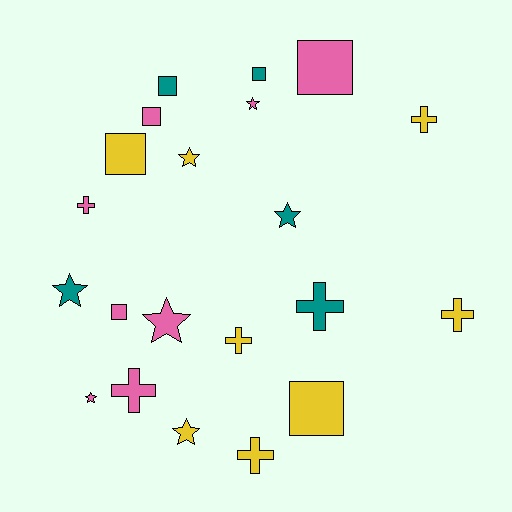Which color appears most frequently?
Pink, with 8 objects.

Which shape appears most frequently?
Cross, with 7 objects.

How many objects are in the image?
There are 21 objects.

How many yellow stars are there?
There are 2 yellow stars.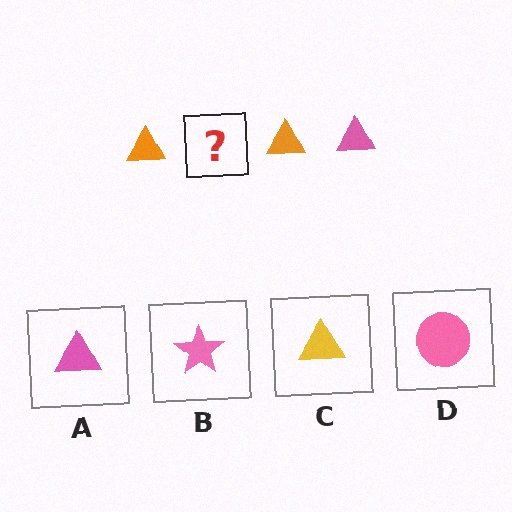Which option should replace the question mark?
Option A.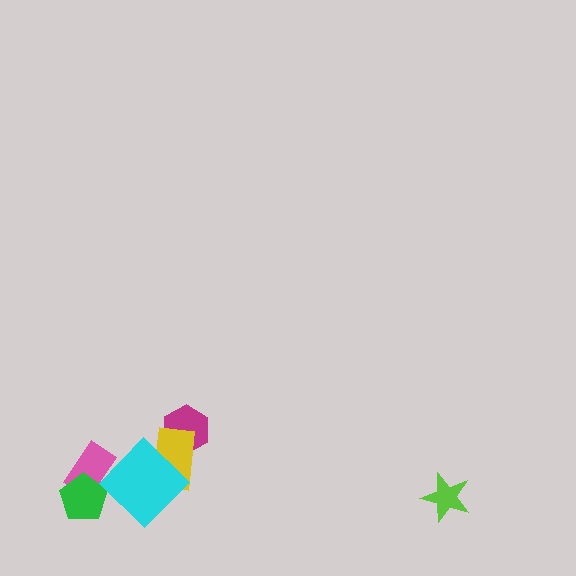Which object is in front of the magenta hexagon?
The yellow rectangle is in front of the magenta hexagon.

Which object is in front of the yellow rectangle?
The cyan diamond is in front of the yellow rectangle.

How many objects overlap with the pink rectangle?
2 objects overlap with the pink rectangle.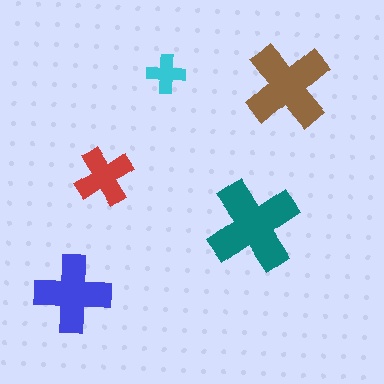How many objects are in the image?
There are 5 objects in the image.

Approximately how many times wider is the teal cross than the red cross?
About 1.5 times wider.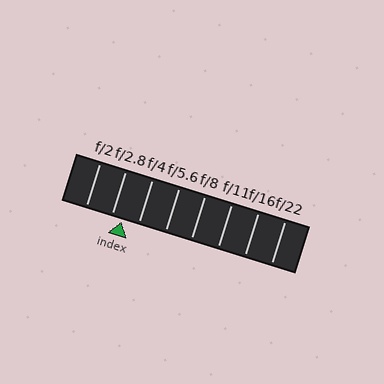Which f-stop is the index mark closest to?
The index mark is closest to f/2.8.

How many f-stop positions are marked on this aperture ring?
There are 8 f-stop positions marked.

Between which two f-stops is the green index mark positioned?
The index mark is between f/2.8 and f/4.